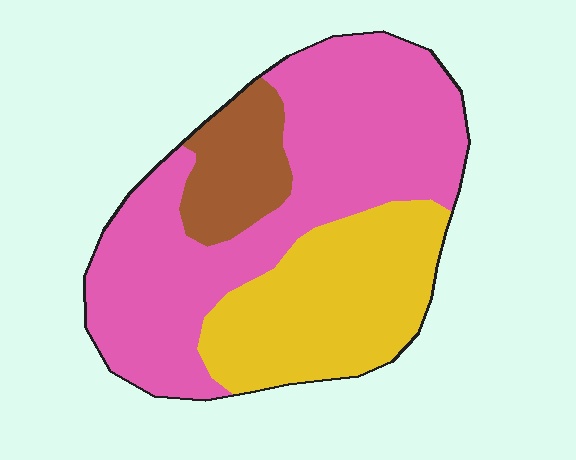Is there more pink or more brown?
Pink.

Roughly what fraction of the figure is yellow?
Yellow covers about 30% of the figure.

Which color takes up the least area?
Brown, at roughly 15%.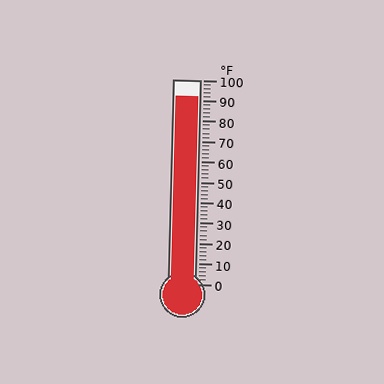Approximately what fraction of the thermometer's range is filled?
The thermometer is filled to approximately 90% of its range.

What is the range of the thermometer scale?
The thermometer scale ranges from 0°F to 100°F.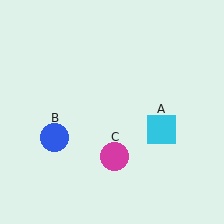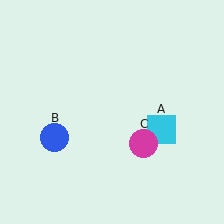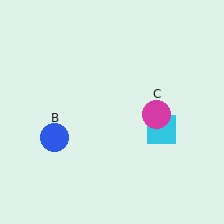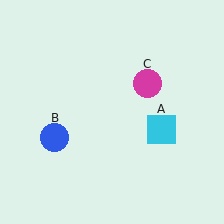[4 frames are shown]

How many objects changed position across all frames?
1 object changed position: magenta circle (object C).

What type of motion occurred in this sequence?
The magenta circle (object C) rotated counterclockwise around the center of the scene.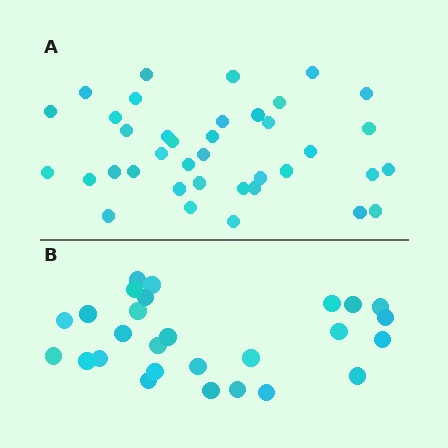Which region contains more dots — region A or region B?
Region A (the top region) has more dots.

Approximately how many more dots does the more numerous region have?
Region A has roughly 12 or so more dots than region B.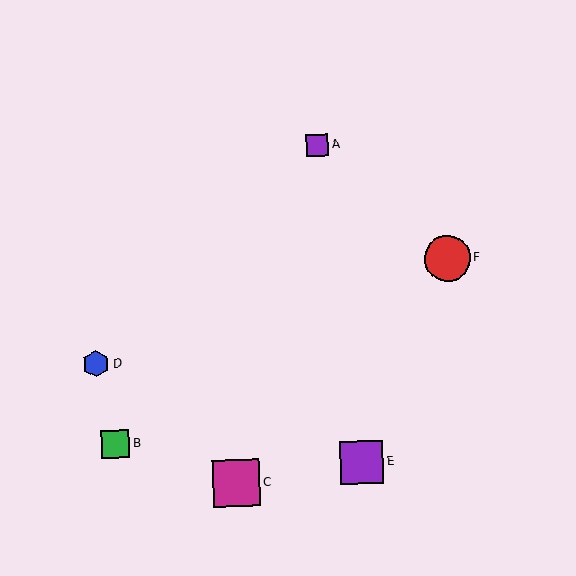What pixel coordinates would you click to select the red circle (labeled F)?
Click at (448, 258) to select the red circle F.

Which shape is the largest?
The magenta square (labeled C) is the largest.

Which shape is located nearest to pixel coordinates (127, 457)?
The green square (labeled B) at (116, 444) is nearest to that location.